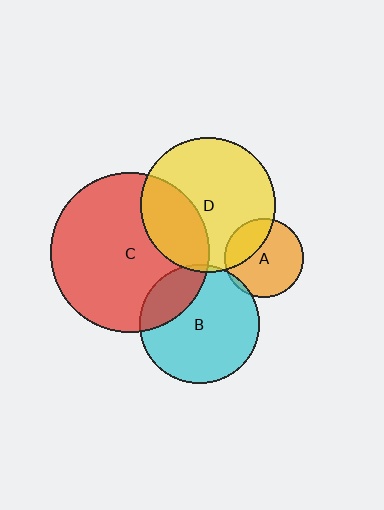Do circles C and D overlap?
Yes.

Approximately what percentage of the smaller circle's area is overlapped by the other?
Approximately 30%.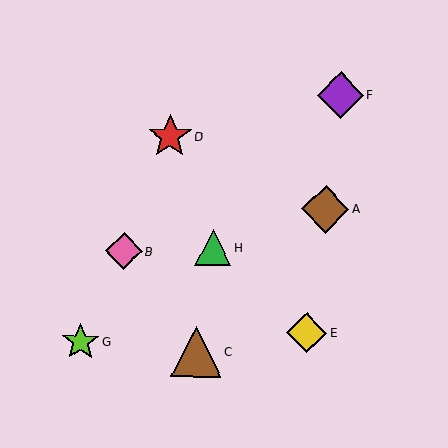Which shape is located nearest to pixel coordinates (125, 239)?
The pink diamond (labeled B) at (124, 251) is nearest to that location.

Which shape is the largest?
The brown triangle (labeled C) is the largest.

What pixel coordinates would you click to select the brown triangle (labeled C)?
Click at (196, 352) to select the brown triangle C.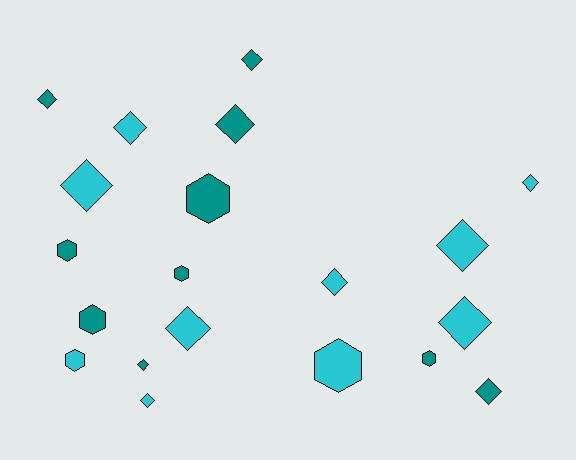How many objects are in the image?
There are 20 objects.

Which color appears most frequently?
Teal, with 10 objects.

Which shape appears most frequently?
Diamond, with 13 objects.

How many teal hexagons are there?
There are 5 teal hexagons.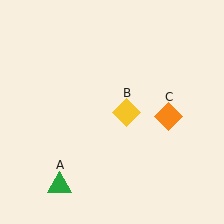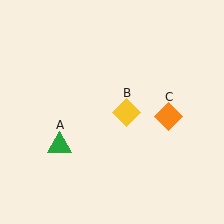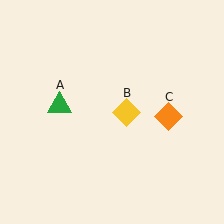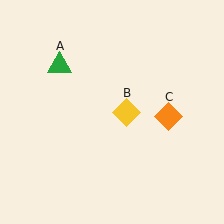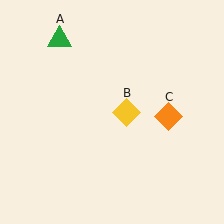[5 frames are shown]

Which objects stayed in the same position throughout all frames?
Yellow diamond (object B) and orange diamond (object C) remained stationary.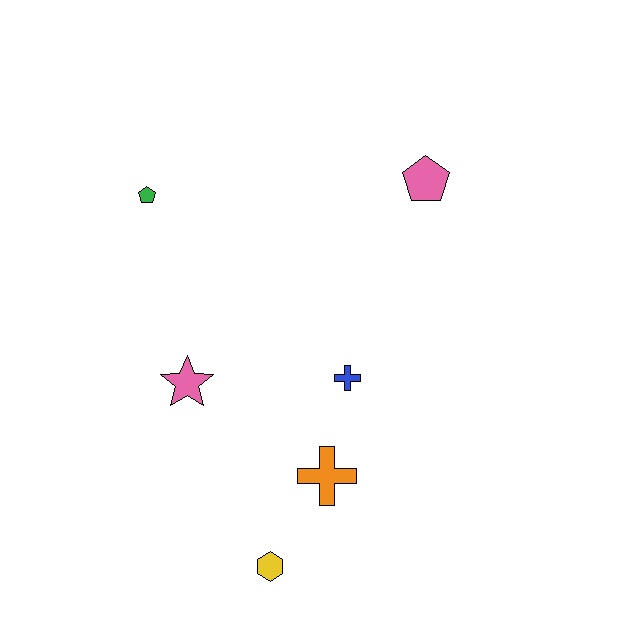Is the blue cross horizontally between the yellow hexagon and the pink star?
No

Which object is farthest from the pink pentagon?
The yellow hexagon is farthest from the pink pentagon.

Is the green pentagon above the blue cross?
Yes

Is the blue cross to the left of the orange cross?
No